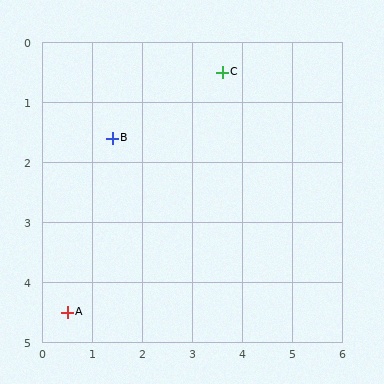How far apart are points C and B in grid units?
Points C and B are about 2.5 grid units apart.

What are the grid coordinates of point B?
Point B is at approximately (1.4, 1.6).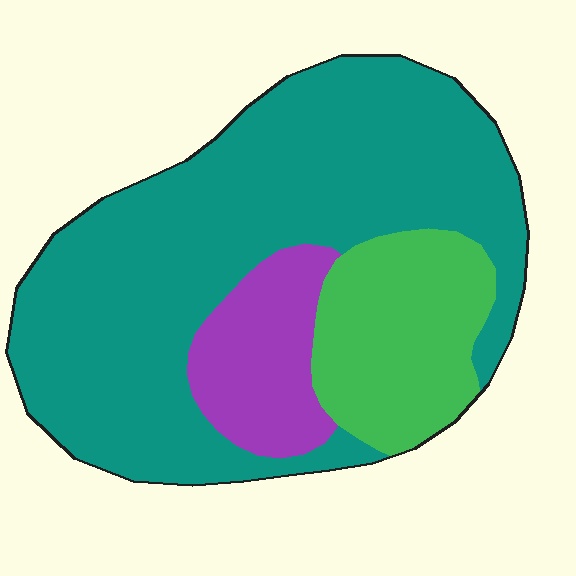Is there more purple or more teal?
Teal.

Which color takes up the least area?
Purple, at roughly 15%.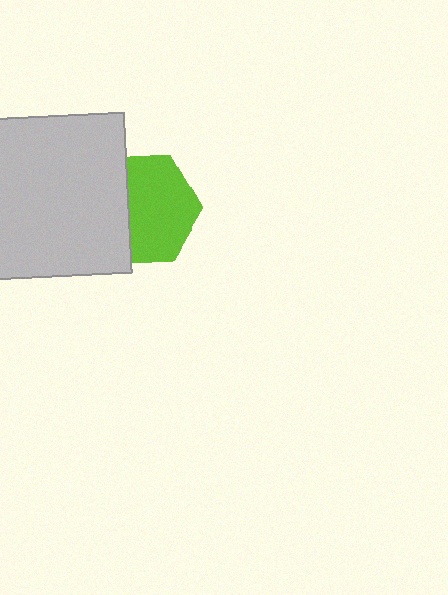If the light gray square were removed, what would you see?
You would see the complete lime hexagon.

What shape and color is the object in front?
The object in front is a light gray square.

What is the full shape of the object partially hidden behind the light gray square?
The partially hidden object is a lime hexagon.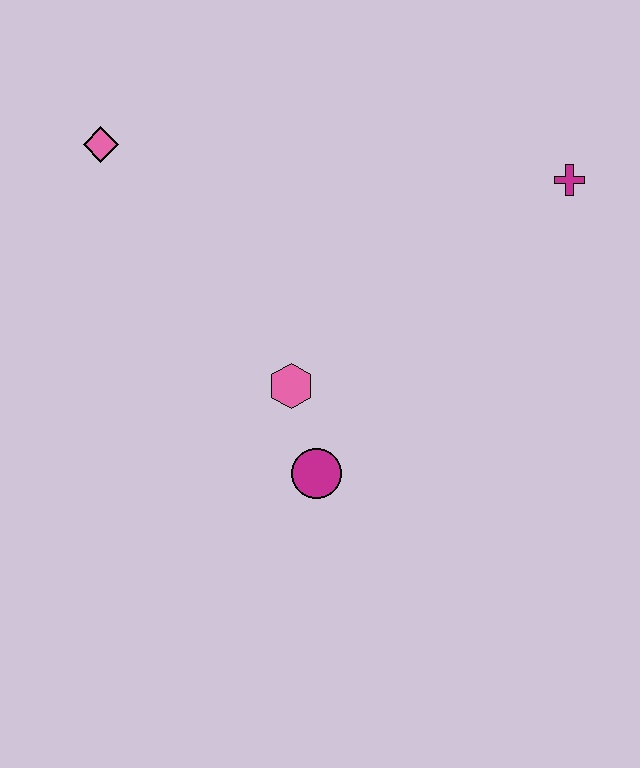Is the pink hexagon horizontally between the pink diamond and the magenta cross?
Yes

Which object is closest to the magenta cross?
The pink hexagon is closest to the magenta cross.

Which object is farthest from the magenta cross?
The pink diamond is farthest from the magenta cross.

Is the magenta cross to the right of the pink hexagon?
Yes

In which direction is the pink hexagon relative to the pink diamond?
The pink hexagon is below the pink diamond.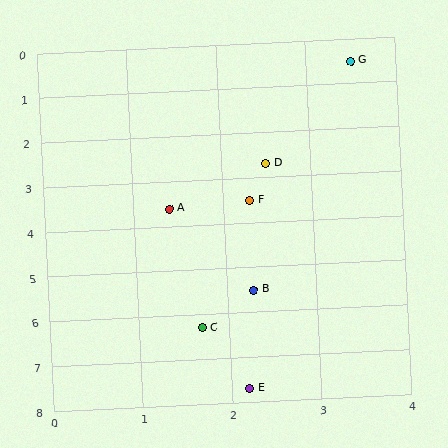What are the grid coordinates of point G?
Point G is at approximately (3.5, 0.5).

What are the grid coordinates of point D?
Point D is at approximately (2.5, 2.7).